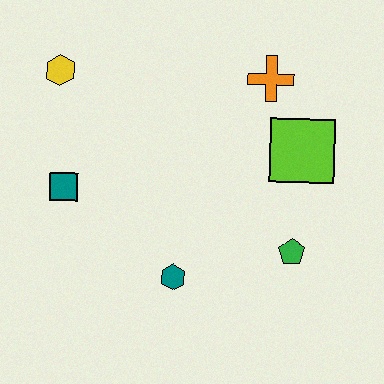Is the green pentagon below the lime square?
Yes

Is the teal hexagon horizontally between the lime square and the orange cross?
No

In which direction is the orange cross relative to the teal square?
The orange cross is to the right of the teal square.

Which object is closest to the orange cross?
The lime square is closest to the orange cross.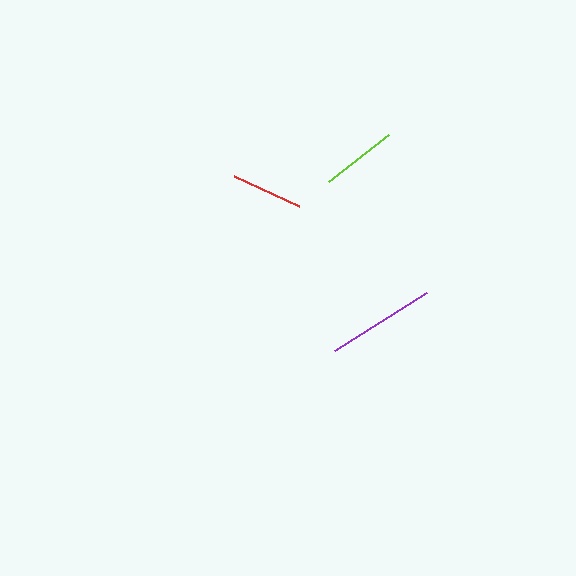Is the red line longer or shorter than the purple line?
The purple line is longer than the red line.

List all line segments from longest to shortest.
From longest to shortest: purple, lime, red.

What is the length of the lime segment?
The lime segment is approximately 76 pixels long.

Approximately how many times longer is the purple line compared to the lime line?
The purple line is approximately 1.4 times the length of the lime line.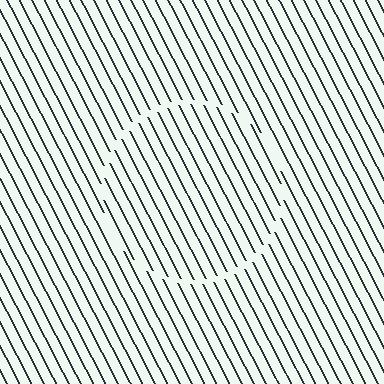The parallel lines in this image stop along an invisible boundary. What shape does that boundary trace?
An illusory circle. The interior of the shape contains the same grating, shifted by half a period — the contour is defined by the phase discontinuity where line-ends from the inner and outer gratings abut.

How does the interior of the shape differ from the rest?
The interior of the shape contains the same grating, shifted by half a period — the contour is defined by the phase discontinuity where line-ends from the inner and outer gratings abut.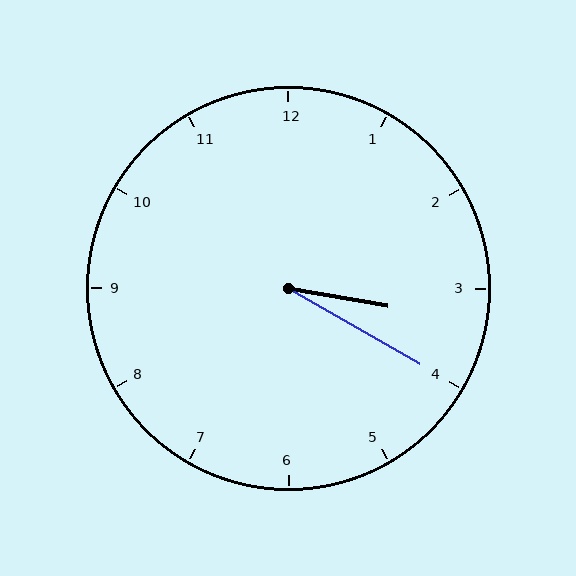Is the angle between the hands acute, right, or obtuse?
It is acute.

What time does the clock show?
3:20.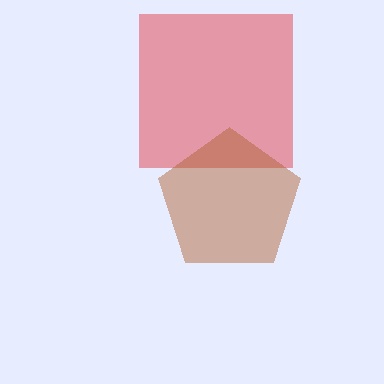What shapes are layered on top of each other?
The layered shapes are: a red square, a brown pentagon.